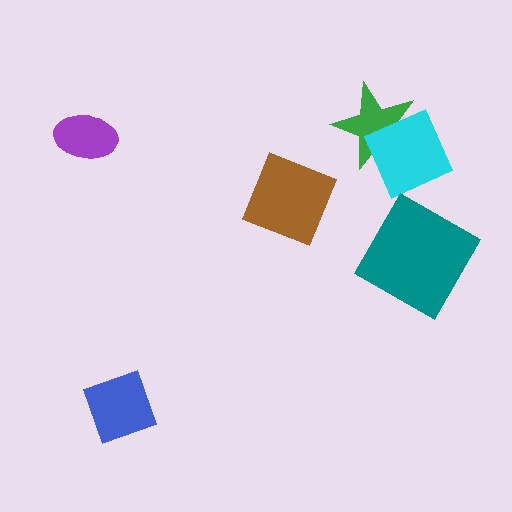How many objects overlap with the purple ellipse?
0 objects overlap with the purple ellipse.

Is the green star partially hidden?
Yes, it is partially covered by another shape.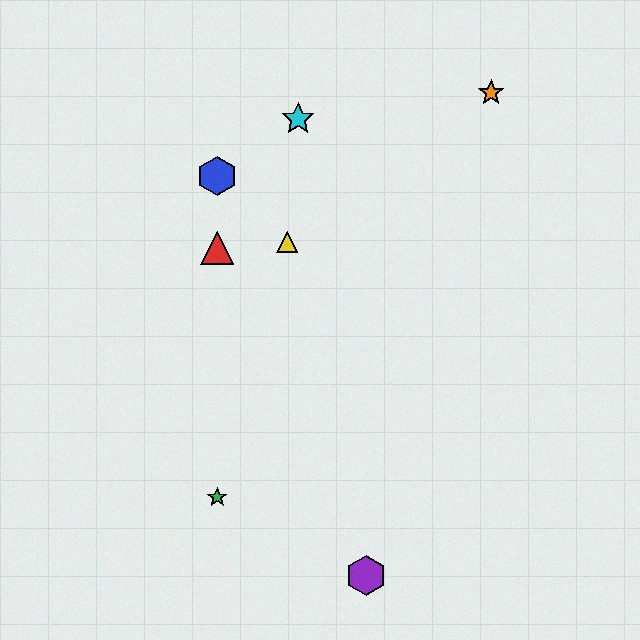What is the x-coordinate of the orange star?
The orange star is at x≈491.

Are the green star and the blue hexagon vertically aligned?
Yes, both are at x≈217.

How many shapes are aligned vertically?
3 shapes (the red triangle, the blue hexagon, the green star) are aligned vertically.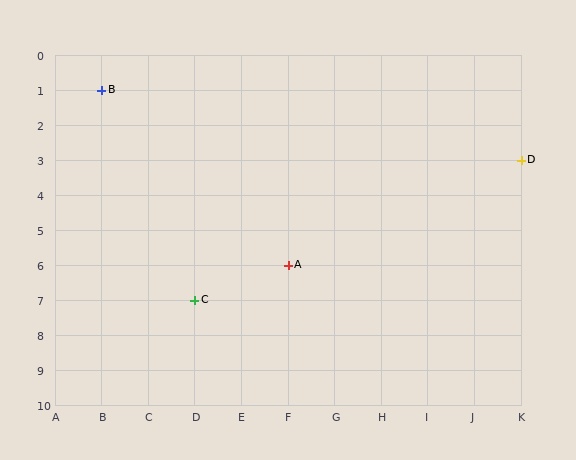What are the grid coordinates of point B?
Point B is at grid coordinates (B, 1).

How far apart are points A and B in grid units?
Points A and B are 4 columns and 5 rows apart (about 6.4 grid units diagonally).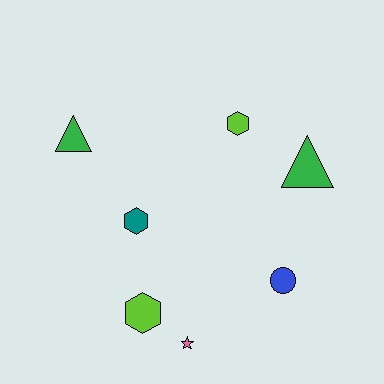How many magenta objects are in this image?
There are no magenta objects.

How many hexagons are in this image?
There are 3 hexagons.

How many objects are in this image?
There are 7 objects.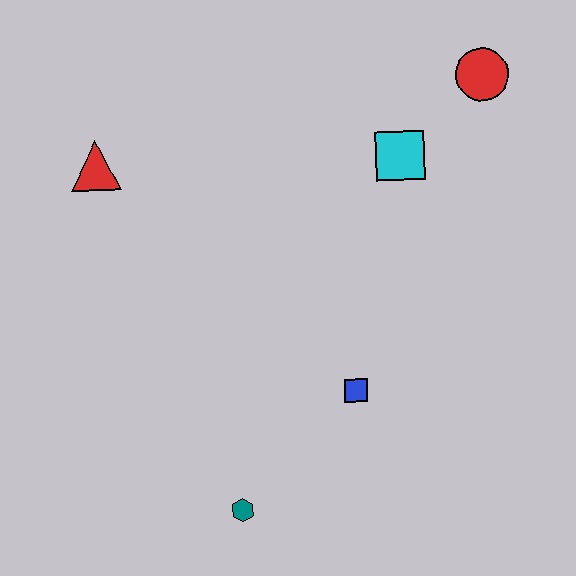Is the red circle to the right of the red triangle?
Yes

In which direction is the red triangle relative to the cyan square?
The red triangle is to the left of the cyan square.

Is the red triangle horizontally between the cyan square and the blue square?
No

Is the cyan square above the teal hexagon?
Yes